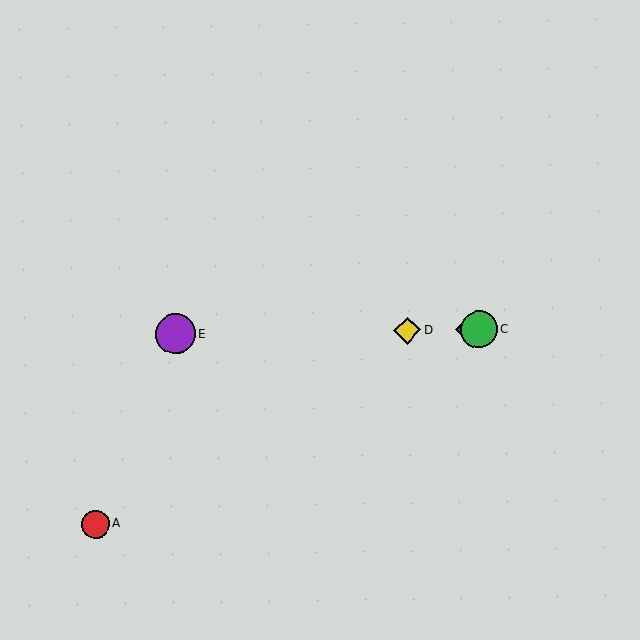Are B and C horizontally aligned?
Yes, both are at y≈329.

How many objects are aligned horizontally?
4 objects (B, C, D, E) are aligned horizontally.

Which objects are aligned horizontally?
Objects B, C, D, E are aligned horizontally.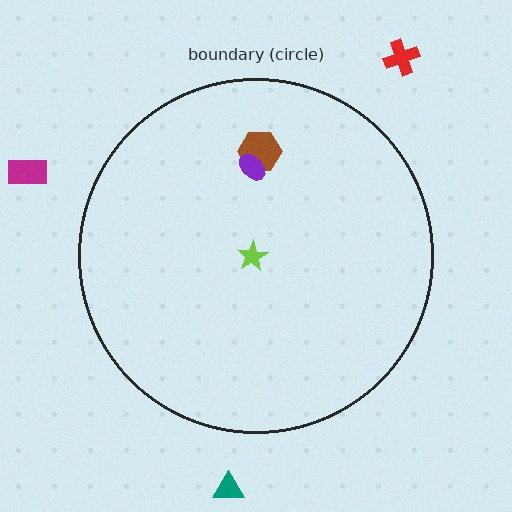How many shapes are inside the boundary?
3 inside, 3 outside.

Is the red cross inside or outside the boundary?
Outside.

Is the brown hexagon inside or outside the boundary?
Inside.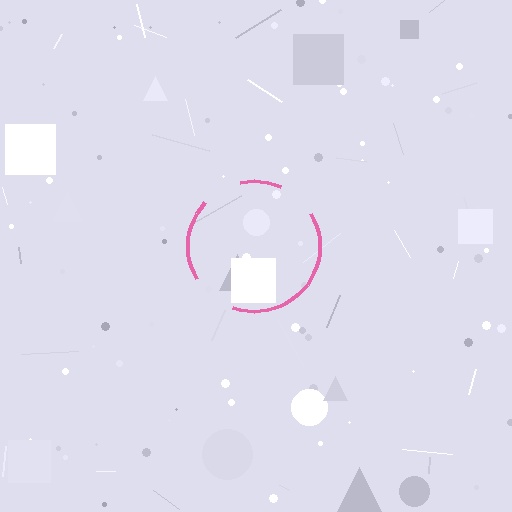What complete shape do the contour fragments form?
The contour fragments form a circle.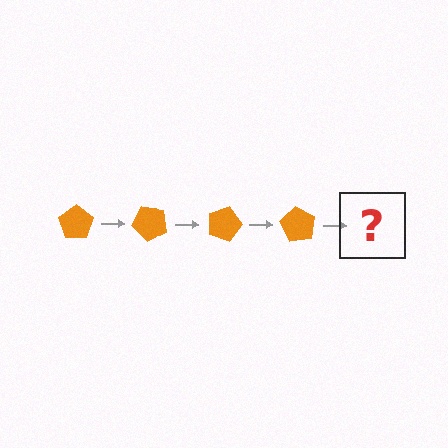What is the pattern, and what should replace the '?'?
The pattern is that the pentagon rotates 45 degrees each step. The '?' should be an orange pentagon rotated 180 degrees.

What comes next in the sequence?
The next element should be an orange pentagon rotated 180 degrees.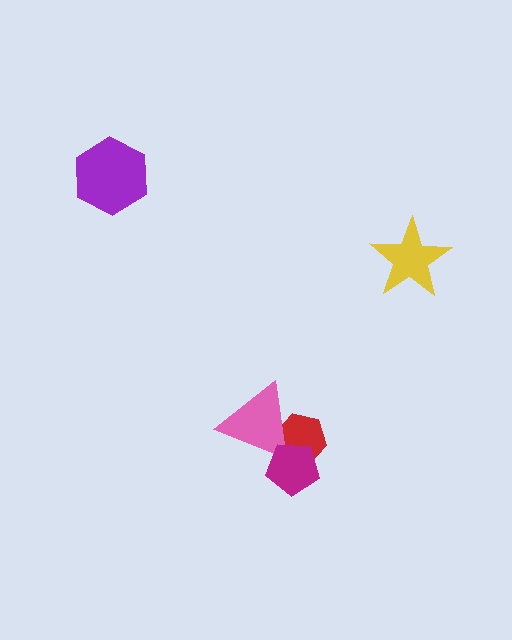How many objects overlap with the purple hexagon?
0 objects overlap with the purple hexagon.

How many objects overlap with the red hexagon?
2 objects overlap with the red hexagon.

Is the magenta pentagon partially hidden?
No, no other shape covers it.